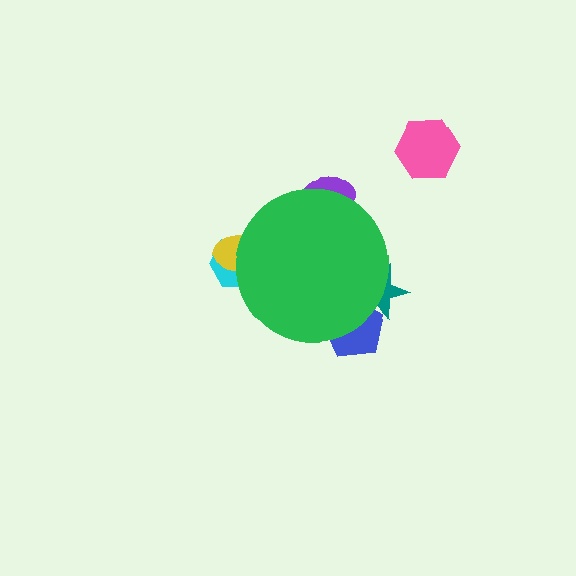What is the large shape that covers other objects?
A green circle.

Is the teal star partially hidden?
Yes, the teal star is partially hidden behind the green circle.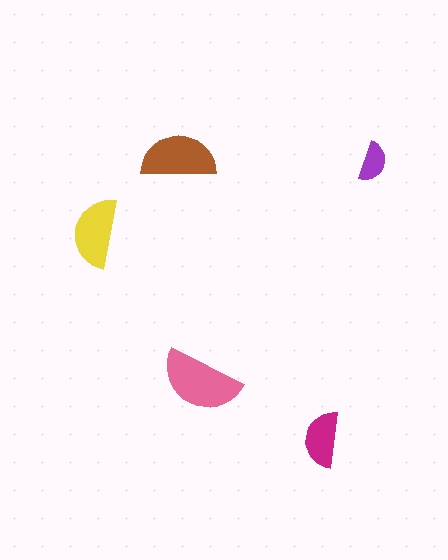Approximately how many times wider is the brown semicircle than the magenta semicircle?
About 1.5 times wider.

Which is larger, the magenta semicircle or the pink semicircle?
The pink one.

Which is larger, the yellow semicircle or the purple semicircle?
The yellow one.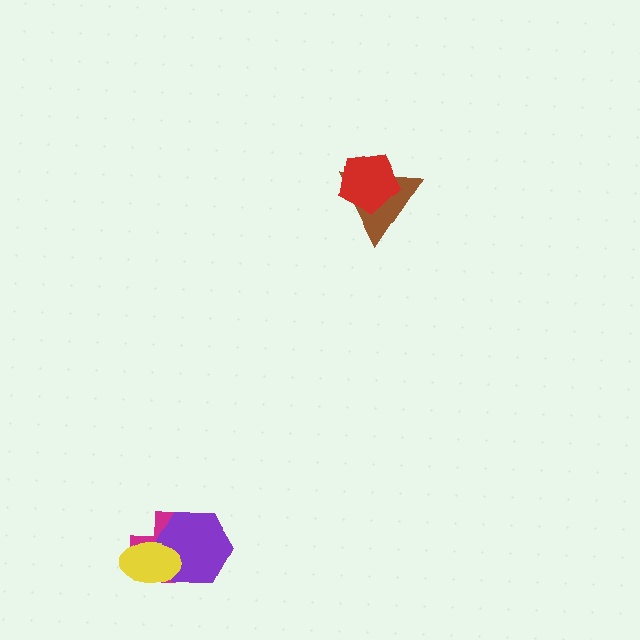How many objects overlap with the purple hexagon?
2 objects overlap with the purple hexagon.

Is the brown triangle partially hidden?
Yes, it is partially covered by another shape.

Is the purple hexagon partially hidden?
Yes, it is partially covered by another shape.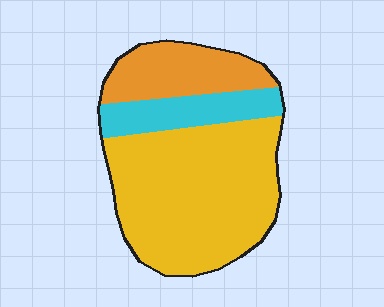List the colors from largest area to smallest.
From largest to smallest: yellow, orange, cyan.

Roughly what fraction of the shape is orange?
Orange takes up about one fifth (1/5) of the shape.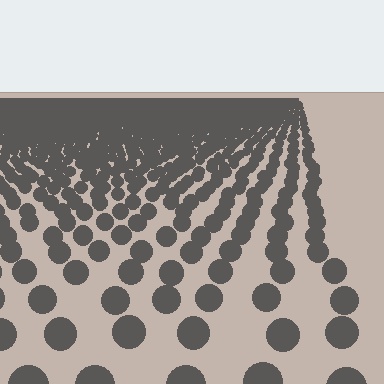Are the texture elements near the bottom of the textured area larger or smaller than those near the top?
Larger. Near the bottom, elements are closer to the viewer and appear at a bigger on-screen size.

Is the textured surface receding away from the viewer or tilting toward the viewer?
The surface is receding away from the viewer. Texture elements get smaller and denser toward the top.